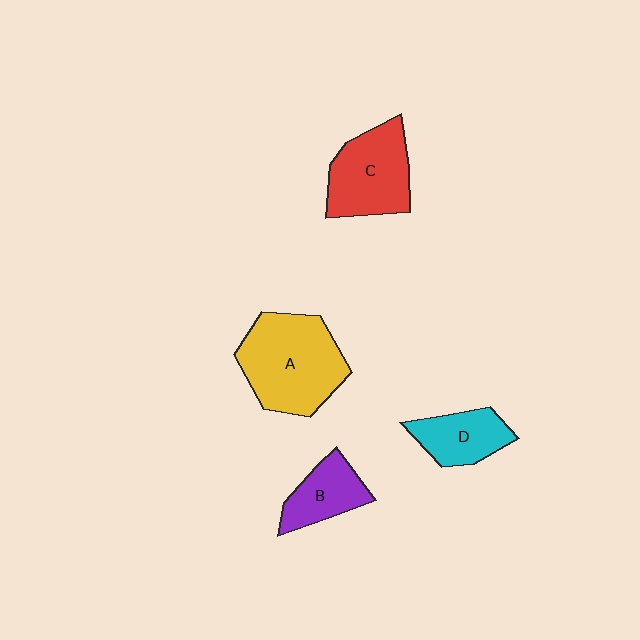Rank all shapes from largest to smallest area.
From largest to smallest: A (yellow), C (red), D (cyan), B (purple).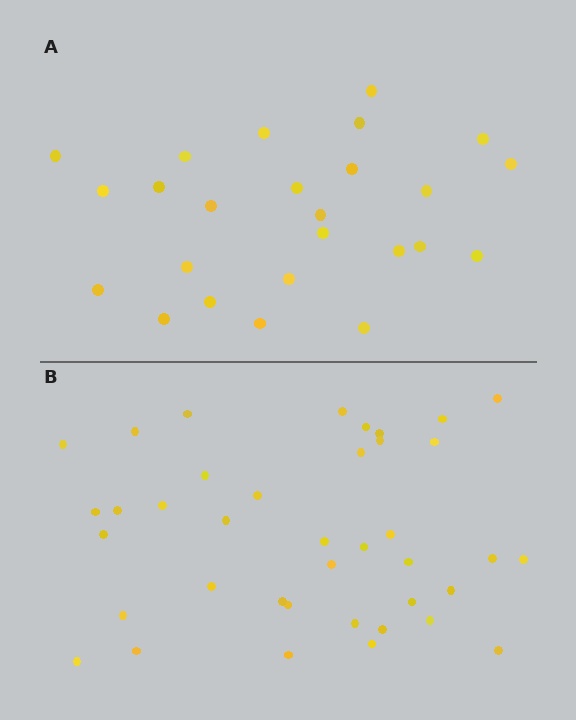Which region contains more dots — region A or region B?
Region B (the bottom region) has more dots.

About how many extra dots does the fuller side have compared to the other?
Region B has approximately 15 more dots than region A.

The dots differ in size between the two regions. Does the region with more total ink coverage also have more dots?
No. Region A has more total ink coverage because its dots are larger, but region B actually contains more individual dots. Total area can be misleading — the number of items is what matters here.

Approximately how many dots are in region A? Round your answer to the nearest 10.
About 20 dots. (The exact count is 25, which rounds to 20.)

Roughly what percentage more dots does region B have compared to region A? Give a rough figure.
About 55% more.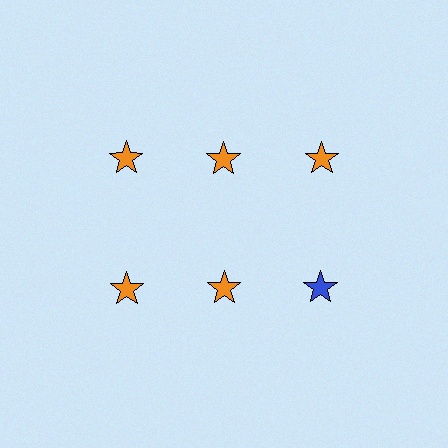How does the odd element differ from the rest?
It has a different color: blue instead of orange.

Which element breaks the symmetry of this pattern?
The blue star in the second row, center column breaks the symmetry. All other shapes are orange stars.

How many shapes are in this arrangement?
There are 6 shapes arranged in a grid pattern.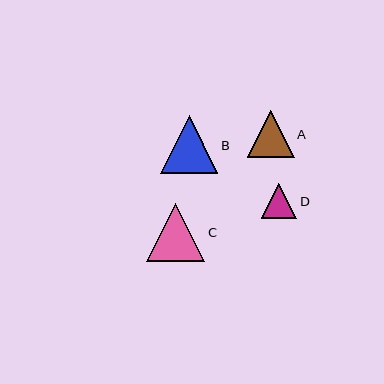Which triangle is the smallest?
Triangle D is the smallest with a size of approximately 35 pixels.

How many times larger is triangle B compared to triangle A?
Triangle B is approximately 1.2 times the size of triangle A.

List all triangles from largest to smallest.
From largest to smallest: C, B, A, D.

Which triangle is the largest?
Triangle C is the largest with a size of approximately 58 pixels.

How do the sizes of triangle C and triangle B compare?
Triangle C and triangle B are approximately the same size.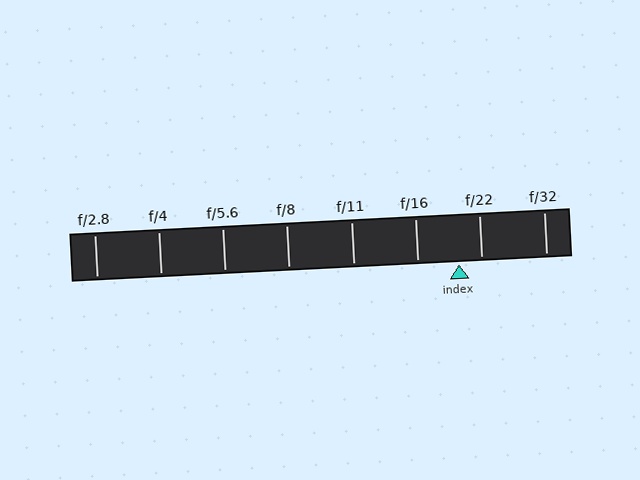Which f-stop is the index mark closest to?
The index mark is closest to f/22.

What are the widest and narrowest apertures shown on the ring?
The widest aperture shown is f/2.8 and the narrowest is f/32.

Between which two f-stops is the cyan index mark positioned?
The index mark is between f/16 and f/22.